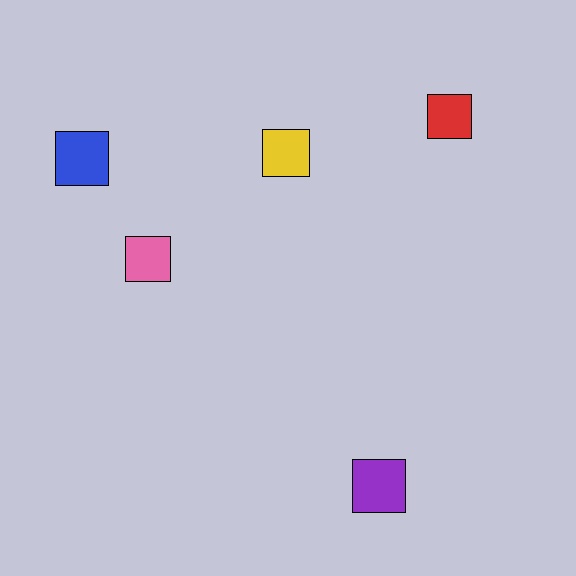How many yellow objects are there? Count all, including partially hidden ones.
There is 1 yellow object.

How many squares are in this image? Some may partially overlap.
There are 5 squares.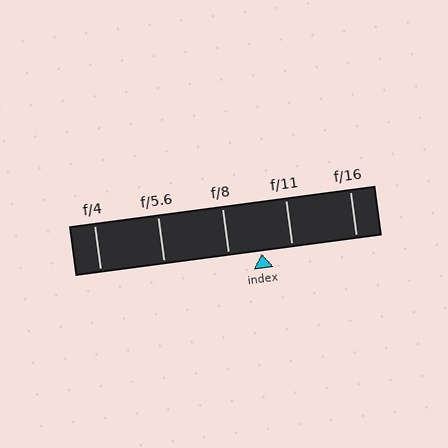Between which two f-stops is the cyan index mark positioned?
The index mark is between f/8 and f/11.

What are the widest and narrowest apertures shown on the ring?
The widest aperture shown is f/4 and the narrowest is f/16.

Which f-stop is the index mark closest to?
The index mark is closest to f/11.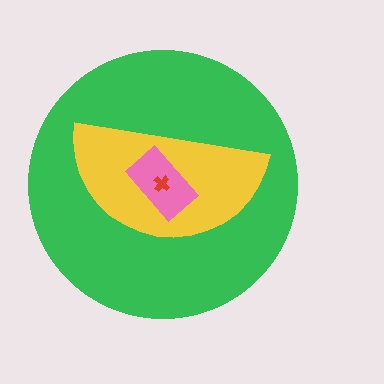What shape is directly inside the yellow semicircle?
The pink rectangle.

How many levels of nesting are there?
4.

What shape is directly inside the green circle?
The yellow semicircle.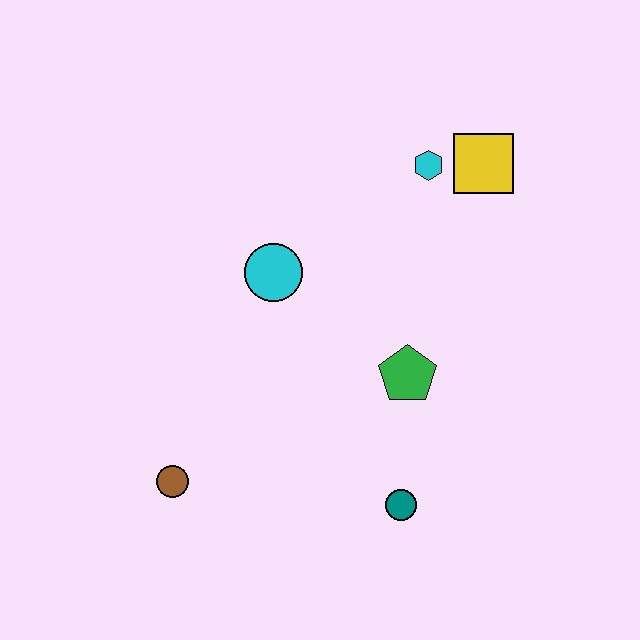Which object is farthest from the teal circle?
The yellow square is farthest from the teal circle.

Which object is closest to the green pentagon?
The teal circle is closest to the green pentagon.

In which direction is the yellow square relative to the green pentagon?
The yellow square is above the green pentagon.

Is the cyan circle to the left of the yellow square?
Yes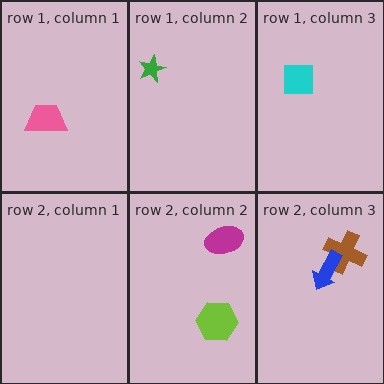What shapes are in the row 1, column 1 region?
The pink trapezoid.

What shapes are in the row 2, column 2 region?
The magenta ellipse, the lime hexagon.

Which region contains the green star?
The row 1, column 2 region.